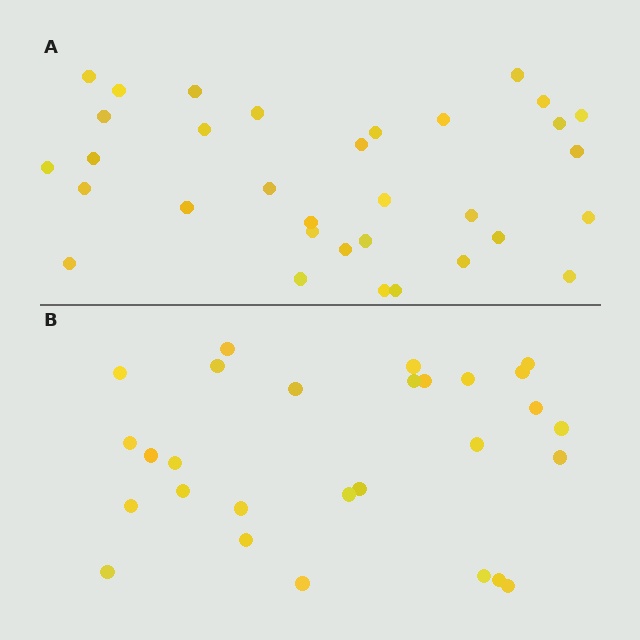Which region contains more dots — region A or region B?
Region A (the top region) has more dots.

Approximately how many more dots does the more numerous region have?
Region A has about 5 more dots than region B.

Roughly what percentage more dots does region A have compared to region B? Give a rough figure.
About 20% more.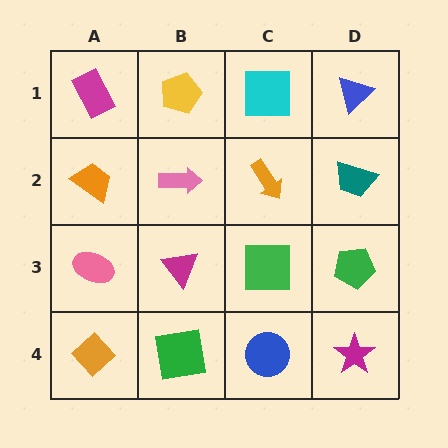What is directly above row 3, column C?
An orange arrow.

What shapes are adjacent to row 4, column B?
A magenta triangle (row 3, column B), an orange diamond (row 4, column A), a blue circle (row 4, column C).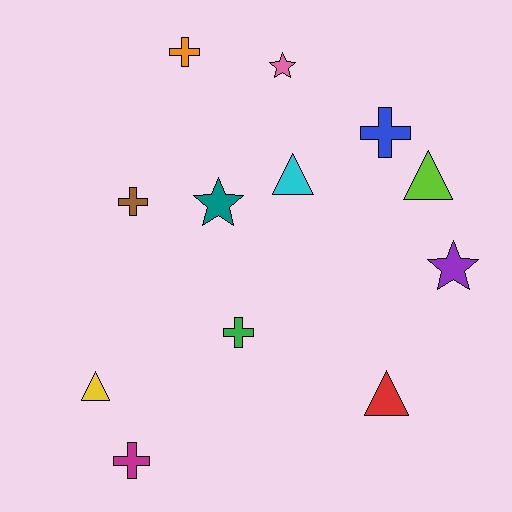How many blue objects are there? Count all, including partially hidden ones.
There is 1 blue object.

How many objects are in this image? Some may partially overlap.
There are 12 objects.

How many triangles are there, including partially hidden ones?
There are 4 triangles.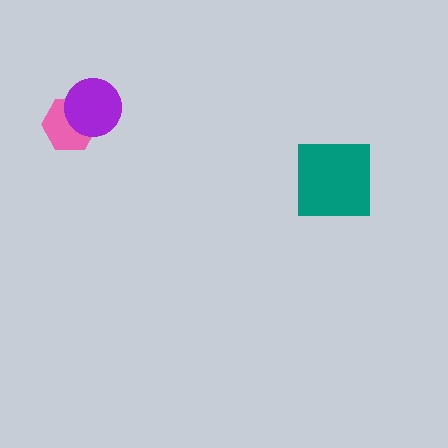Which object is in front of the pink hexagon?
The purple circle is in front of the pink hexagon.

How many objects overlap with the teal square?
0 objects overlap with the teal square.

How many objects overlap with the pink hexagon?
1 object overlaps with the pink hexagon.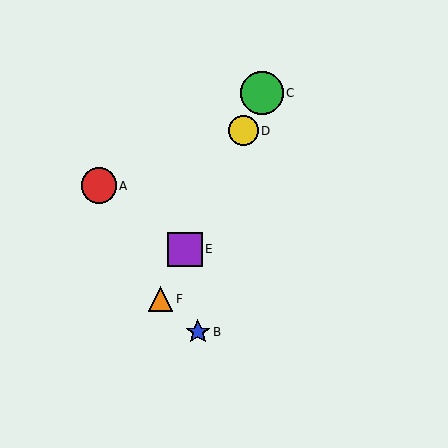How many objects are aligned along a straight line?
4 objects (C, D, E, F) are aligned along a straight line.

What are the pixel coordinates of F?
Object F is at (161, 299).